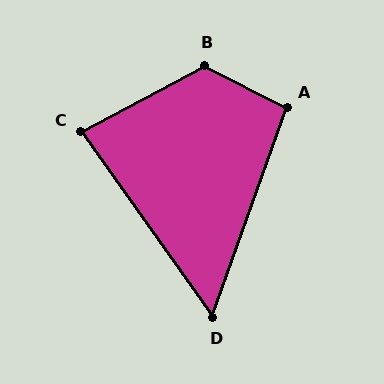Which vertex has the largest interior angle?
B, at approximately 125 degrees.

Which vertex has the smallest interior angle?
D, at approximately 55 degrees.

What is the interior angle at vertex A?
Approximately 97 degrees (obtuse).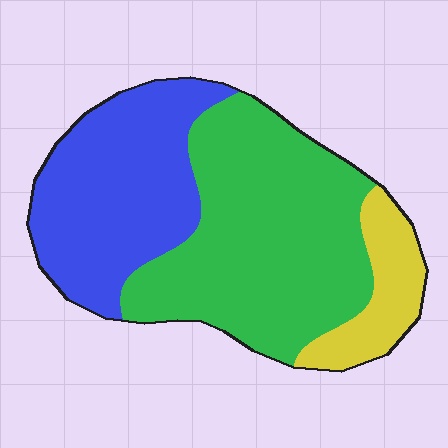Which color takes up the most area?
Green, at roughly 50%.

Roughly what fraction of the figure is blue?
Blue takes up about three eighths (3/8) of the figure.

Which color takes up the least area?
Yellow, at roughly 15%.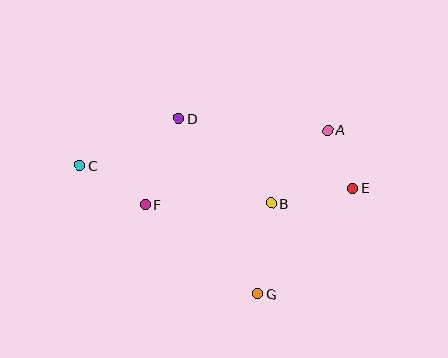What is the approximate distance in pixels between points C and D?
The distance between C and D is approximately 109 pixels.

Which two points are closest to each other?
Points A and E are closest to each other.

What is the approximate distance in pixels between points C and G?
The distance between C and G is approximately 219 pixels.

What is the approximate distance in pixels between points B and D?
The distance between B and D is approximately 126 pixels.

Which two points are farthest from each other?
Points C and E are farthest from each other.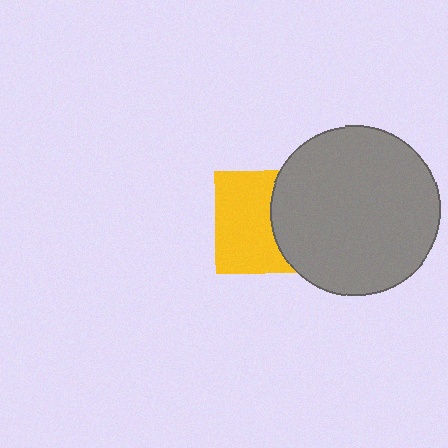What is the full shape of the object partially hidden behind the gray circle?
The partially hidden object is a yellow square.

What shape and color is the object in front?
The object in front is a gray circle.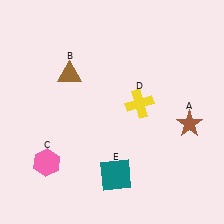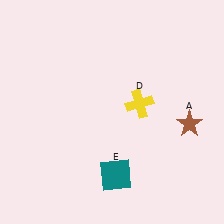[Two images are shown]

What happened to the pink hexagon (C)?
The pink hexagon (C) was removed in Image 2. It was in the bottom-left area of Image 1.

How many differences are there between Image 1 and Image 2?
There are 2 differences between the two images.